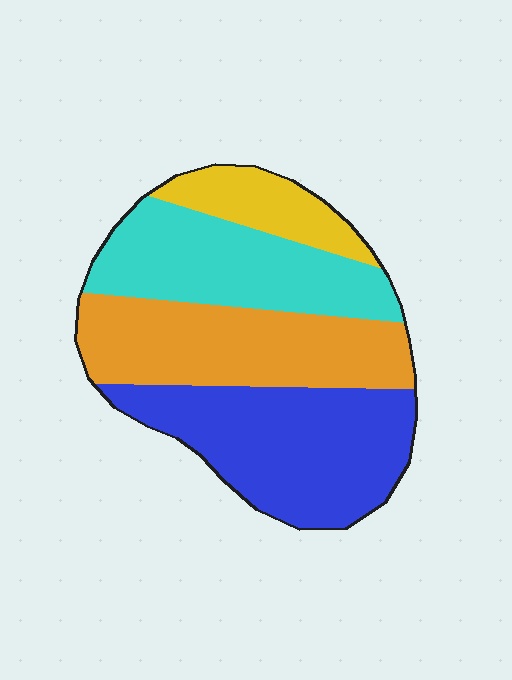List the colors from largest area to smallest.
From largest to smallest: blue, orange, cyan, yellow.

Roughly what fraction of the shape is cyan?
Cyan covers 26% of the shape.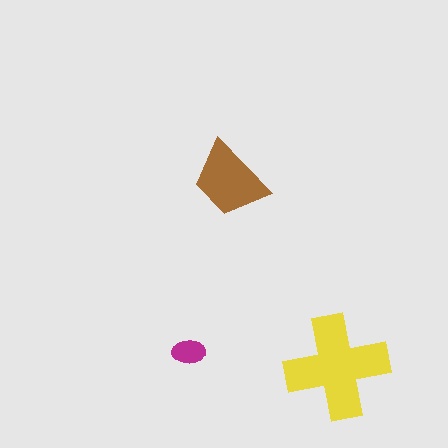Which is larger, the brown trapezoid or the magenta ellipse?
The brown trapezoid.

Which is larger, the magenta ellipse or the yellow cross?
The yellow cross.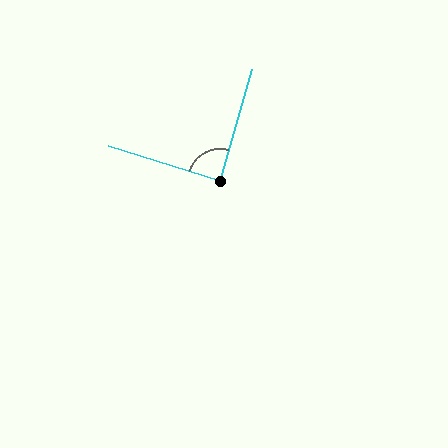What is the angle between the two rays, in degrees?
Approximately 89 degrees.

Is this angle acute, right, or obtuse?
It is approximately a right angle.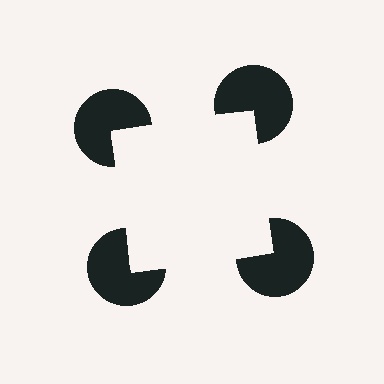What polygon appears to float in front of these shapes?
An illusory square — its edges are inferred from the aligned wedge cuts in the pac-man discs, not physically drawn.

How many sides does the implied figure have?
4 sides.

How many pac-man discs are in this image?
There are 4 — one at each vertex of the illusory square.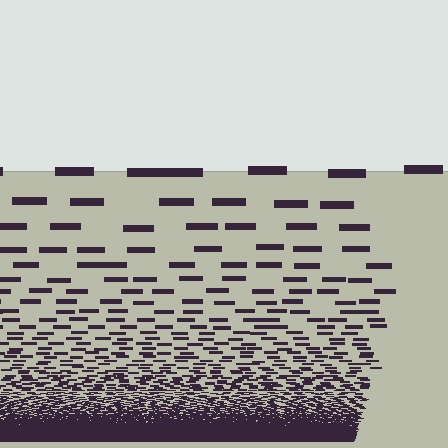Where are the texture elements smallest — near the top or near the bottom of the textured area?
Near the bottom.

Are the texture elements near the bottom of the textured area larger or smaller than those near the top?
Smaller. The gradient is inverted — elements near the bottom are smaller and denser.